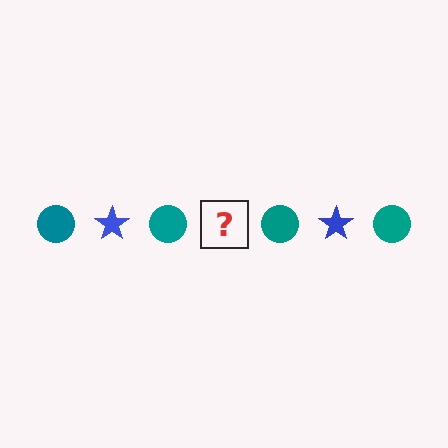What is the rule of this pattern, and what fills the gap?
The rule is that the pattern alternates between teal circle and blue star. The gap should be filled with a blue star.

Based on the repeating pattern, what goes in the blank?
The blank should be a blue star.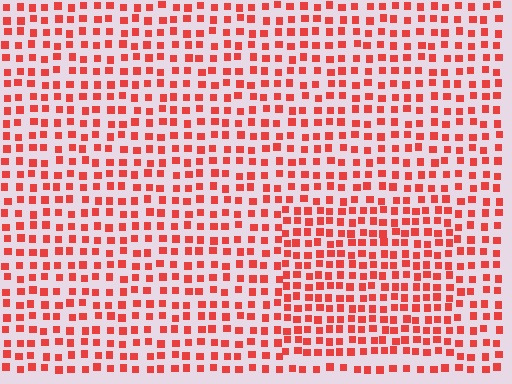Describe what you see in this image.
The image contains small red elements arranged at two different densities. A rectangle-shaped region is visible where the elements are more densely packed than the surrounding area.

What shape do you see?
I see a rectangle.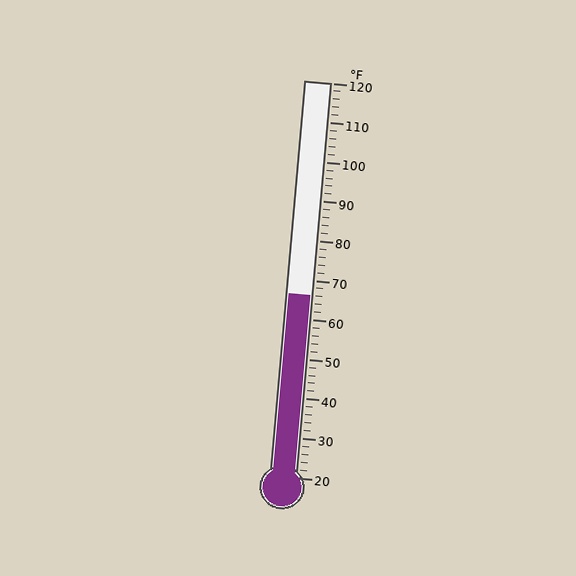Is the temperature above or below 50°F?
The temperature is above 50°F.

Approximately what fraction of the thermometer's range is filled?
The thermometer is filled to approximately 45% of its range.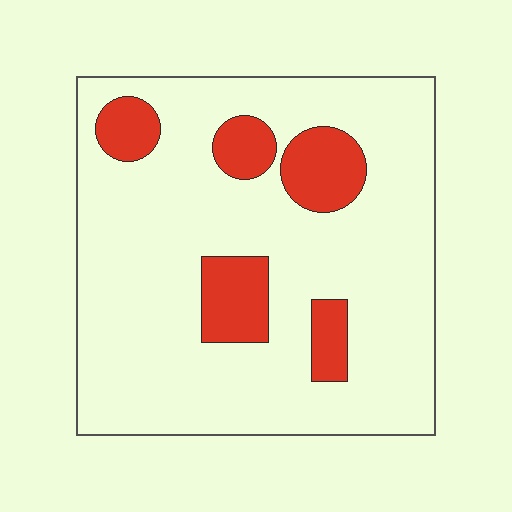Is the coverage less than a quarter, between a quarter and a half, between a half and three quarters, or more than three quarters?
Less than a quarter.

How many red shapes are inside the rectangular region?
5.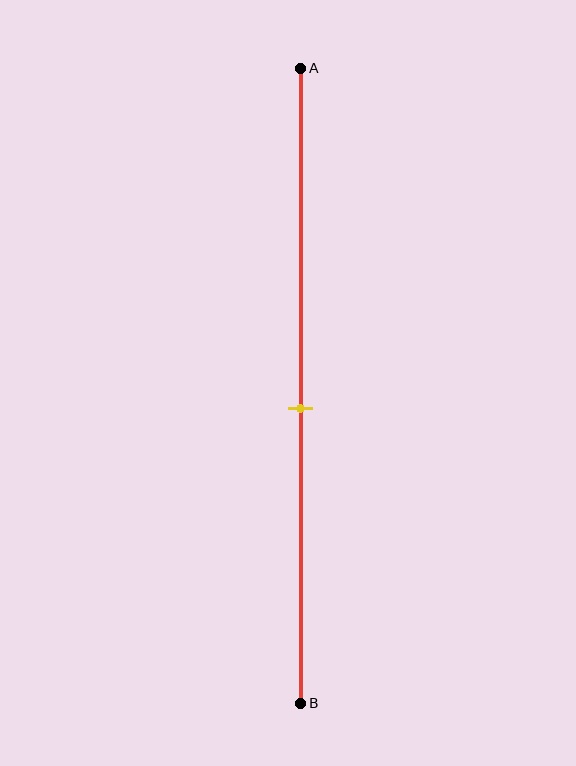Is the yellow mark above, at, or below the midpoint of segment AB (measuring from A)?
The yellow mark is below the midpoint of segment AB.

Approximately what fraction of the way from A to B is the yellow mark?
The yellow mark is approximately 55% of the way from A to B.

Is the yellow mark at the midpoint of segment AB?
No, the mark is at about 55% from A, not at the 50% midpoint.